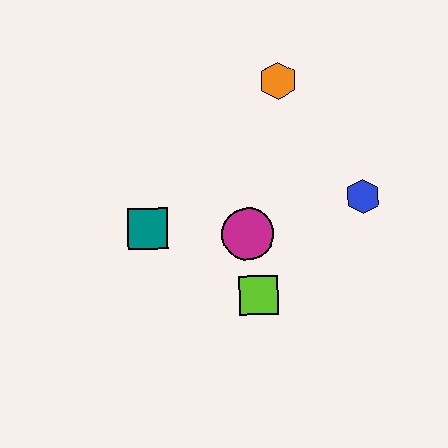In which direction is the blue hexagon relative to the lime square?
The blue hexagon is to the right of the lime square.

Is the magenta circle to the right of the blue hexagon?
No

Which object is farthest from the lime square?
The orange hexagon is farthest from the lime square.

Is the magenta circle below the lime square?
No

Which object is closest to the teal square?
The magenta circle is closest to the teal square.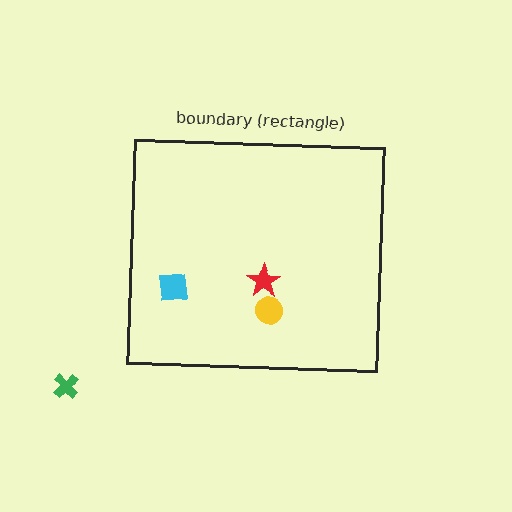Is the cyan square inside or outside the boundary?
Inside.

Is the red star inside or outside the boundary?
Inside.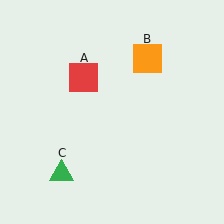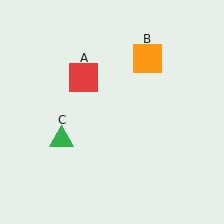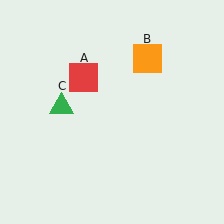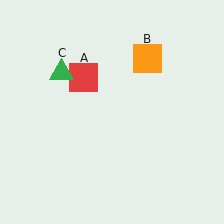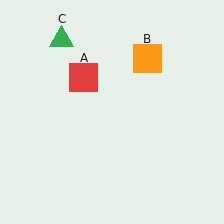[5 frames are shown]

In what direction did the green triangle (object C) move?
The green triangle (object C) moved up.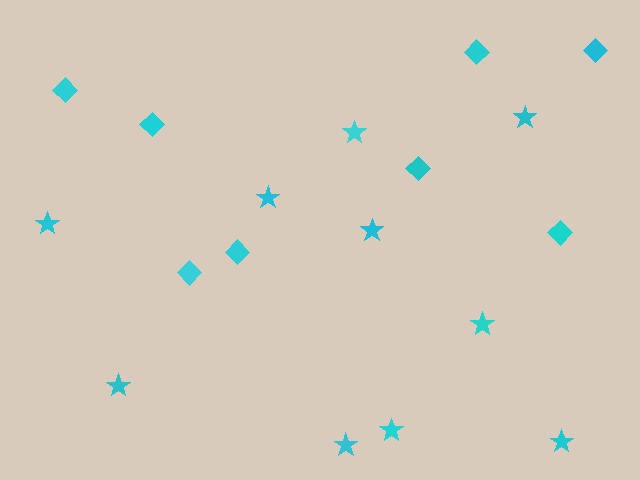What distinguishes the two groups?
There are 2 groups: one group of stars (10) and one group of diamonds (8).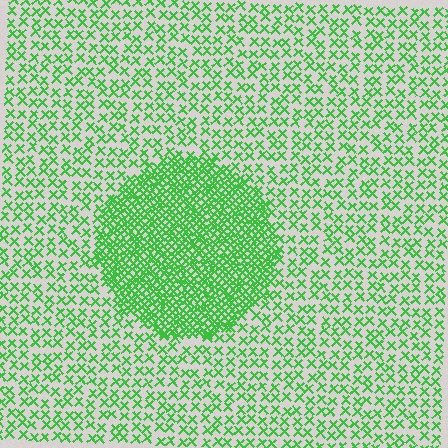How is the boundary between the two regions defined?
The boundary is defined by a change in element density (approximately 2.8x ratio). All elements are the same color, size, and shape.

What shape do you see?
I see a circle.